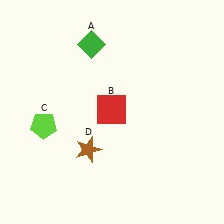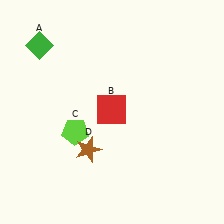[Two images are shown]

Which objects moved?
The objects that moved are: the green diamond (A), the lime pentagon (C).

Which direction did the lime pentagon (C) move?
The lime pentagon (C) moved right.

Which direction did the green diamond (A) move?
The green diamond (A) moved left.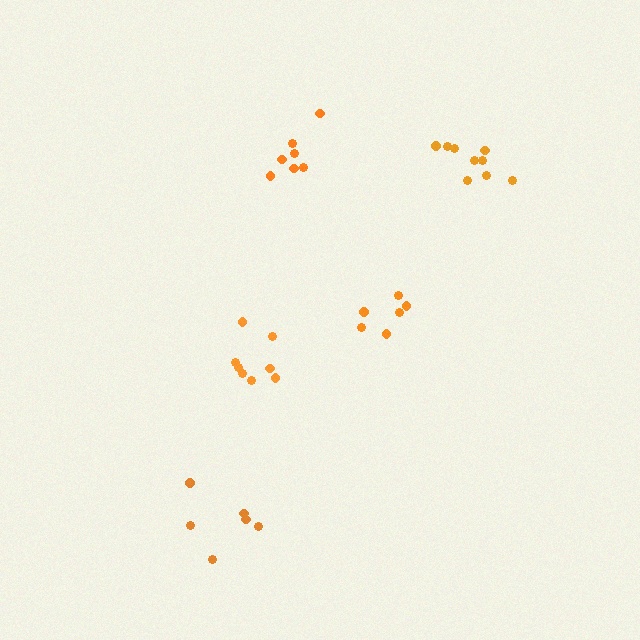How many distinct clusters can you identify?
There are 5 distinct clusters.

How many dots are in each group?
Group 1: 8 dots, Group 2: 7 dots, Group 3: 6 dots, Group 4: 6 dots, Group 5: 9 dots (36 total).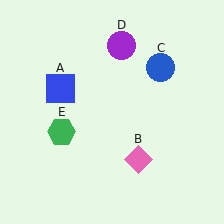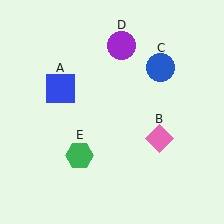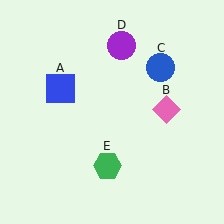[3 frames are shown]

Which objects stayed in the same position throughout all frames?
Blue square (object A) and blue circle (object C) and purple circle (object D) remained stationary.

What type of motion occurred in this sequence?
The pink diamond (object B), green hexagon (object E) rotated counterclockwise around the center of the scene.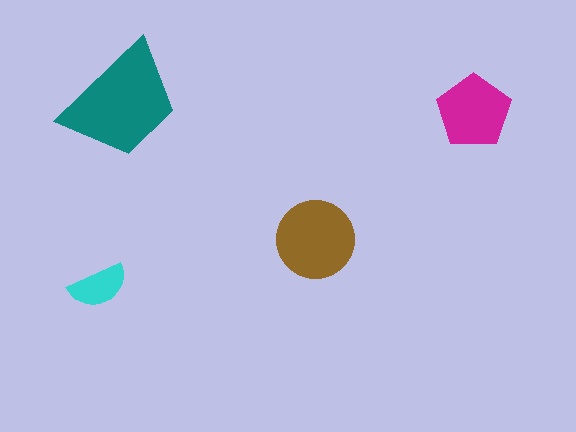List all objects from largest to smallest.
The teal trapezoid, the brown circle, the magenta pentagon, the cyan semicircle.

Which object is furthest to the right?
The magenta pentagon is rightmost.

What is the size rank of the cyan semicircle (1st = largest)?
4th.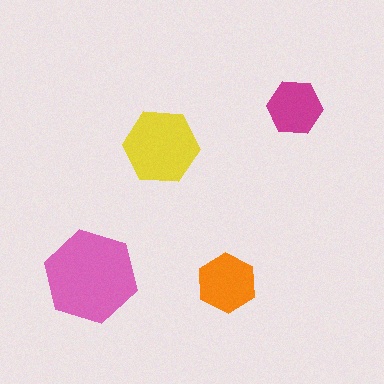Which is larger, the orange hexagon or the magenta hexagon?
The orange one.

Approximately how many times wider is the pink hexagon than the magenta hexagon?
About 1.5 times wider.